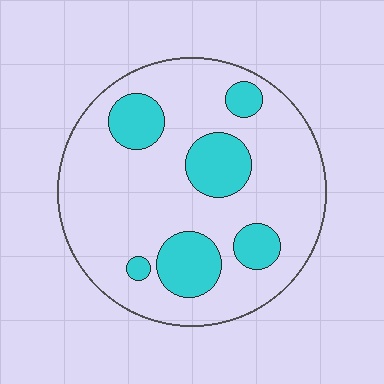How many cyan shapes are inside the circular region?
6.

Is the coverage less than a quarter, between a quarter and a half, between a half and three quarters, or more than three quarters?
Less than a quarter.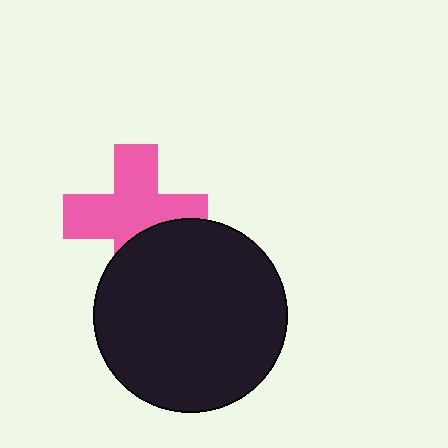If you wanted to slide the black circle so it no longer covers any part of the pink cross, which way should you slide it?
Slide it down — that is the most direct way to separate the two shapes.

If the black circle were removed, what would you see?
You would see the complete pink cross.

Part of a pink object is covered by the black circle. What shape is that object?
It is a cross.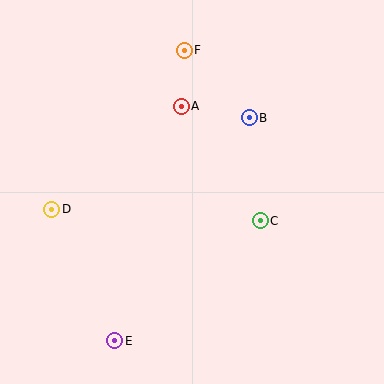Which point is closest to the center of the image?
Point C at (260, 221) is closest to the center.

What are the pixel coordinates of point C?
Point C is at (260, 221).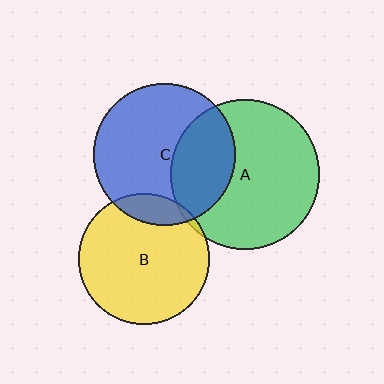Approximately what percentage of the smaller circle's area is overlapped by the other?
Approximately 35%.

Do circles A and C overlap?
Yes.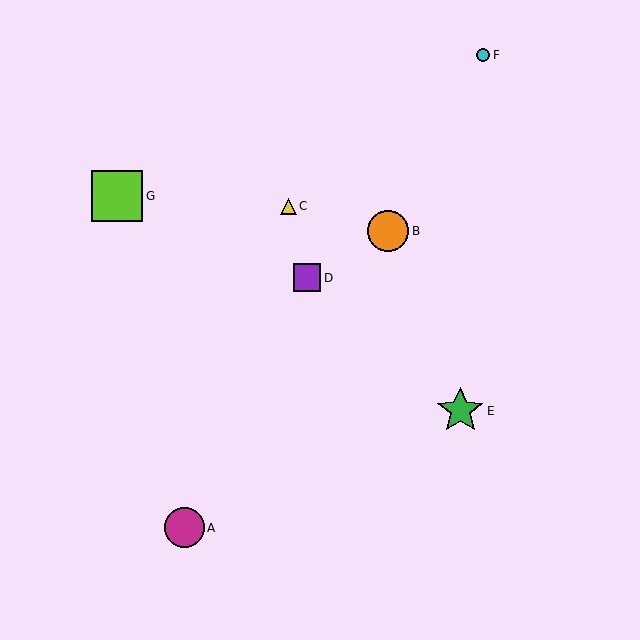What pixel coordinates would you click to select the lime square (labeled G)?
Click at (117, 196) to select the lime square G.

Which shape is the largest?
The lime square (labeled G) is the largest.